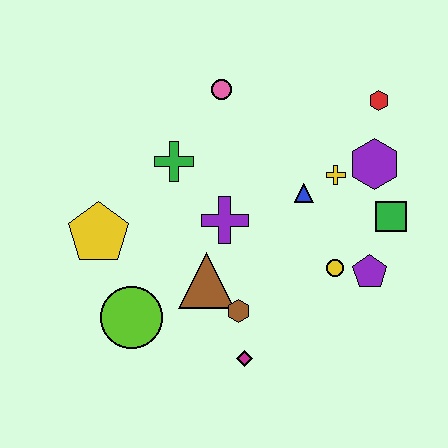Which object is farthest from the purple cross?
The red hexagon is farthest from the purple cross.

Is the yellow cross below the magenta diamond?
No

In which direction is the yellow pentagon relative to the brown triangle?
The yellow pentagon is to the left of the brown triangle.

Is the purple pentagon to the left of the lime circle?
No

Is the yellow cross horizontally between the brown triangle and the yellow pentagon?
No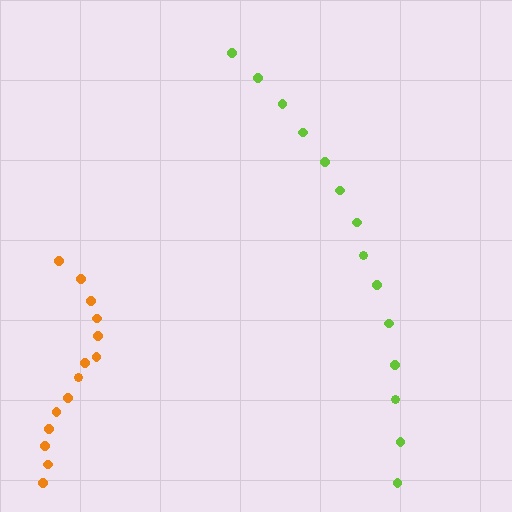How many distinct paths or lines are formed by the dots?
There are 2 distinct paths.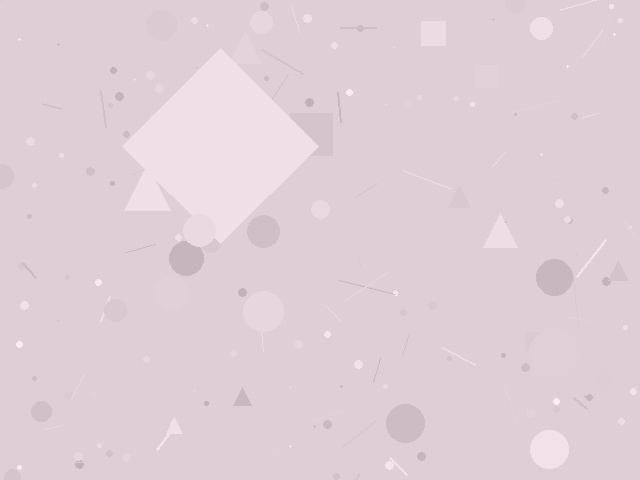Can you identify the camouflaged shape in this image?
The camouflaged shape is a diamond.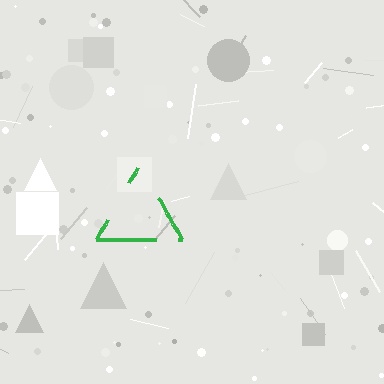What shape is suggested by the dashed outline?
The dashed outline suggests a triangle.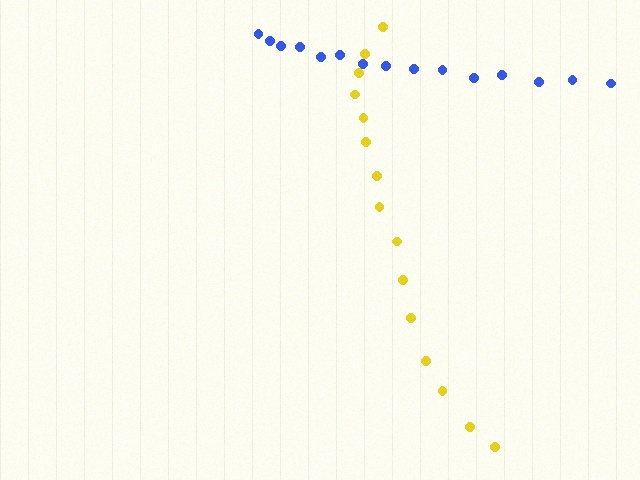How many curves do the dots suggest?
There are 2 distinct paths.